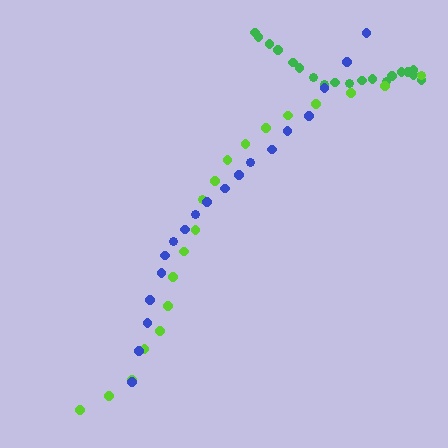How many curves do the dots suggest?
There are 3 distinct paths.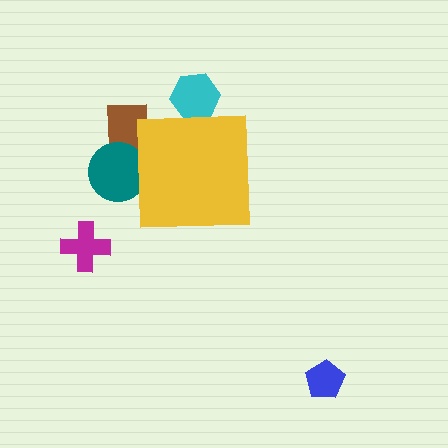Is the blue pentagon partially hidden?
No, the blue pentagon is fully visible.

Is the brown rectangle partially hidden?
Yes, the brown rectangle is partially hidden behind the yellow square.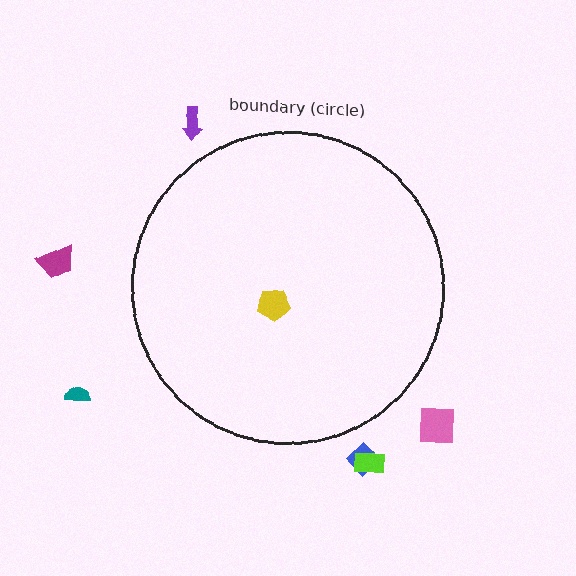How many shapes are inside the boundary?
1 inside, 6 outside.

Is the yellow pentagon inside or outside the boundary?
Inside.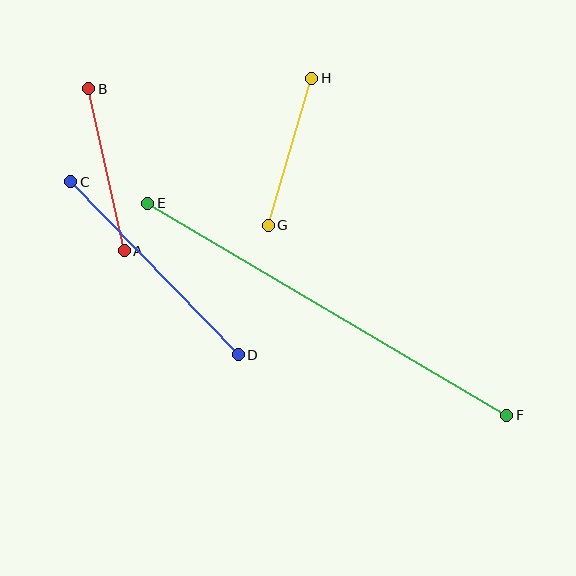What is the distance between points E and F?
The distance is approximately 416 pixels.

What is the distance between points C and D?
The distance is approximately 241 pixels.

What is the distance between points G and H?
The distance is approximately 153 pixels.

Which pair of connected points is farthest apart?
Points E and F are farthest apart.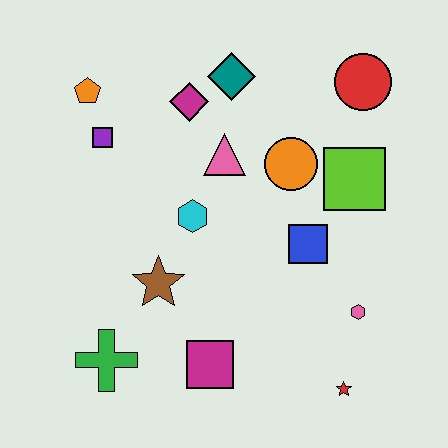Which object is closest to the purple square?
The orange pentagon is closest to the purple square.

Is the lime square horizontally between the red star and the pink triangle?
No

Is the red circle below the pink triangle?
No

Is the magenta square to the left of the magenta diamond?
No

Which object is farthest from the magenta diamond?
The red star is farthest from the magenta diamond.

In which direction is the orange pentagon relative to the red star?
The orange pentagon is above the red star.